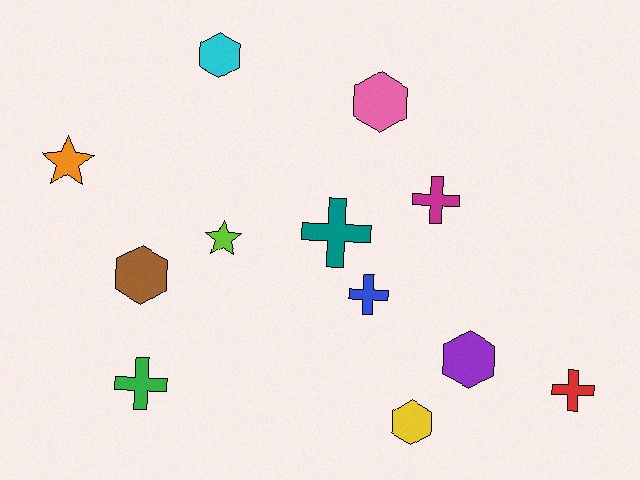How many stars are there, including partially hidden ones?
There are 2 stars.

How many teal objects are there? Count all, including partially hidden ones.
There is 1 teal object.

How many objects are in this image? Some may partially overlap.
There are 12 objects.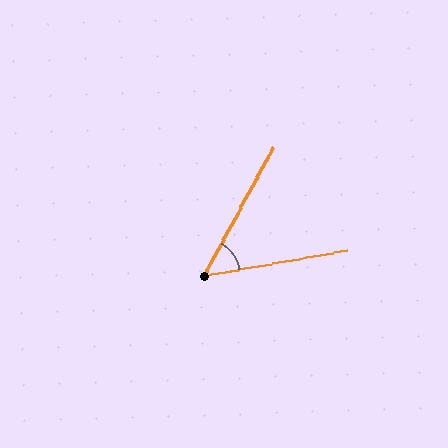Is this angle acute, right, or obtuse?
It is acute.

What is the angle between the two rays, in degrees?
Approximately 52 degrees.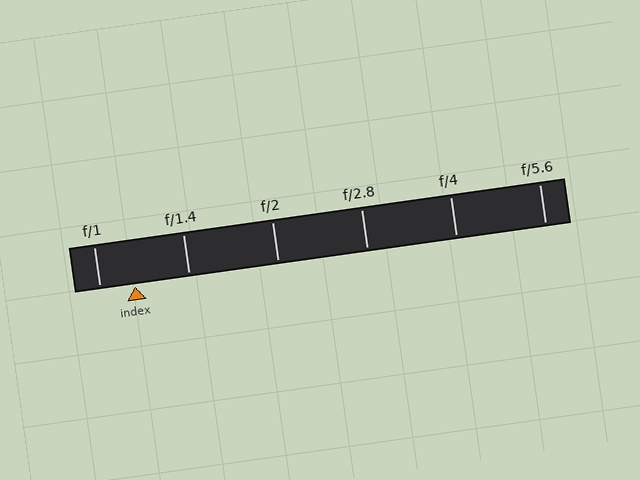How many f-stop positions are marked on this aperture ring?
There are 6 f-stop positions marked.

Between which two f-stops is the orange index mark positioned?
The index mark is between f/1 and f/1.4.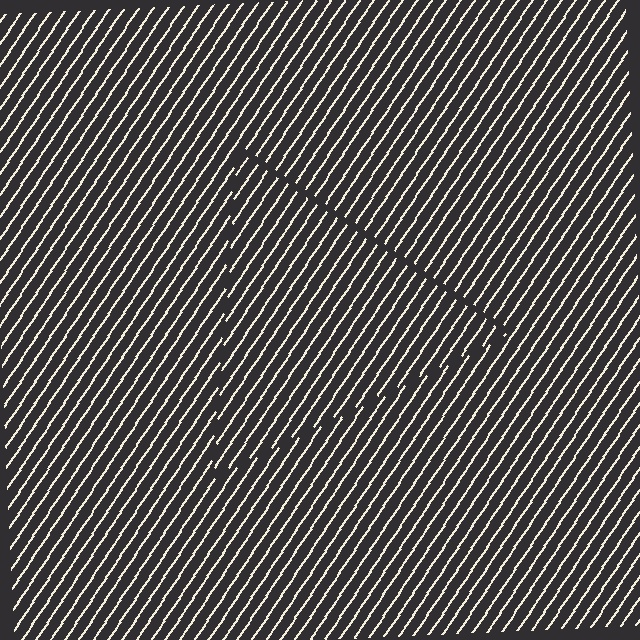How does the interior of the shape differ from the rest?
The interior of the shape contains the same grating, shifted by half a period — the contour is defined by the phase discontinuity where line-ends from the inner and outer gratings abut.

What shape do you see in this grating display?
An illusory triangle. The interior of the shape contains the same grating, shifted by half a period — the contour is defined by the phase discontinuity where line-ends from the inner and outer gratings abut.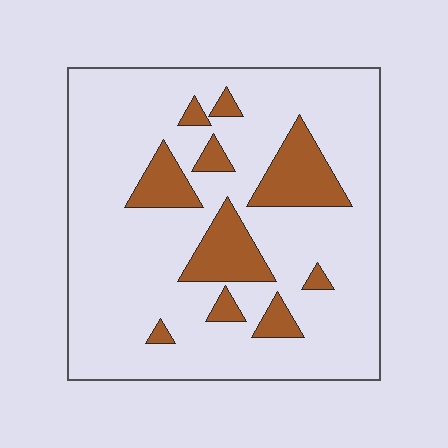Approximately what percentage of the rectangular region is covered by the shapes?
Approximately 15%.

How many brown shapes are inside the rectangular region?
10.